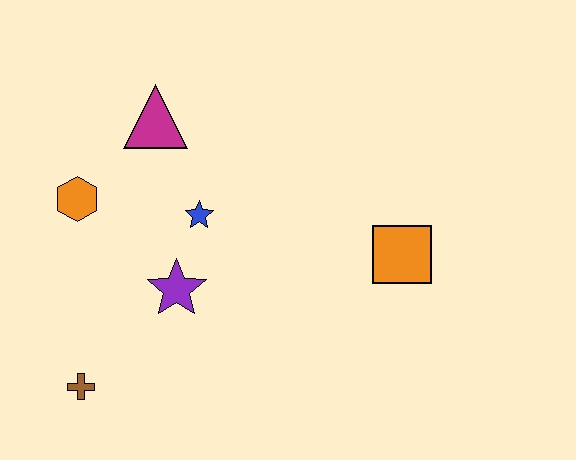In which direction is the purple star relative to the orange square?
The purple star is to the left of the orange square.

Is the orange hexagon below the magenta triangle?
Yes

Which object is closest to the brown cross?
The purple star is closest to the brown cross.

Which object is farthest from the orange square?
The brown cross is farthest from the orange square.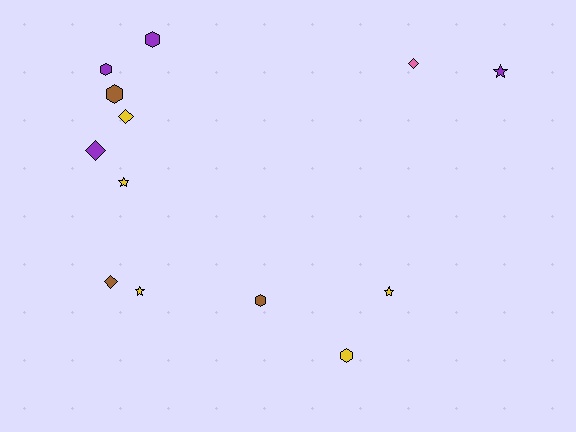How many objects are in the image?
There are 13 objects.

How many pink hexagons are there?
There are no pink hexagons.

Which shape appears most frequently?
Hexagon, with 5 objects.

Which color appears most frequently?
Yellow, with 5 objects.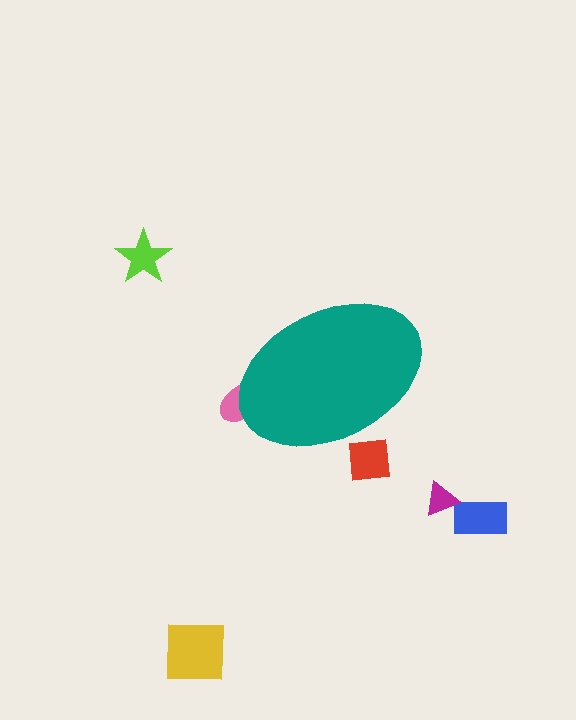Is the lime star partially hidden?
No, the lime star is fully visible.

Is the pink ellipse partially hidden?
Yes, the pink ellipse is partially hidden behind the teal ellipse.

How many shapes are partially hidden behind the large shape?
2 shapes are partially hidden.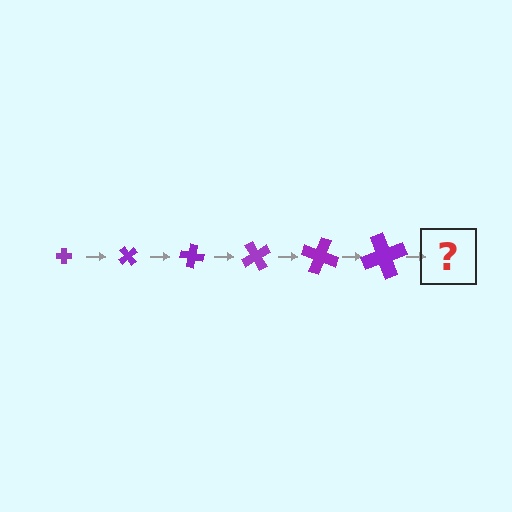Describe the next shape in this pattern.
It should be a cross, larger than the previous one and rotated 300 degrees from the start.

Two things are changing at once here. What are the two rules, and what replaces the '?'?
The two rules are that the cross grows larger each step and it rotates 50 degrees each step. The '?' should be a cross, larger than the previous one and rotated 300 degrees from the start.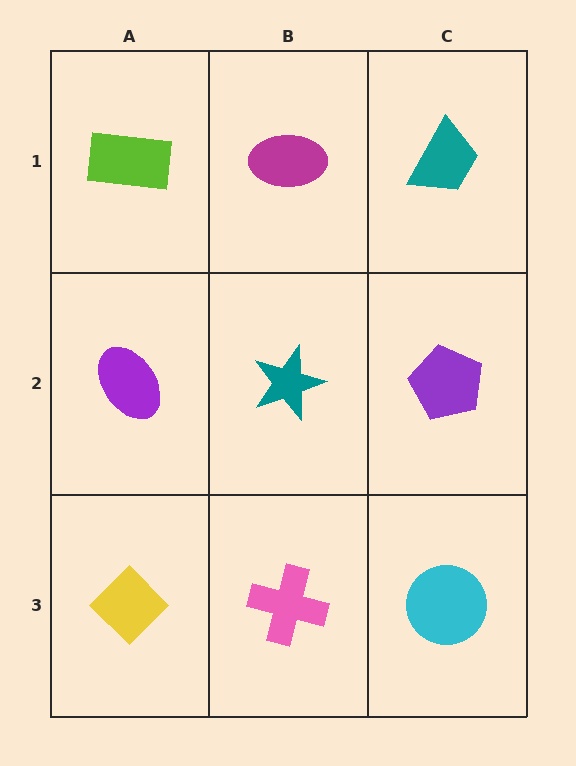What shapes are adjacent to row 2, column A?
A lime rectangle (row 1, column A), a yellow diamond (row 3, column A), a teal star (row 2, column B).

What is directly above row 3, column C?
A purple pentagon.